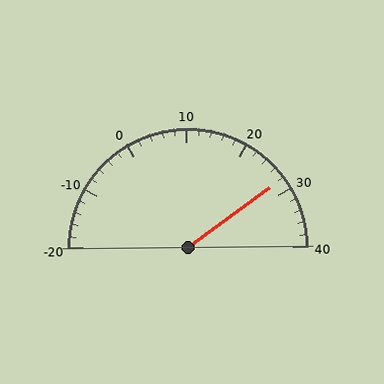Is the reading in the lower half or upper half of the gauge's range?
The reading is in the upper half of the range (-20 to 40).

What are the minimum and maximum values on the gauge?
The gauge ranges from -20 to 40.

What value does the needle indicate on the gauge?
The needle indicates approximately 28.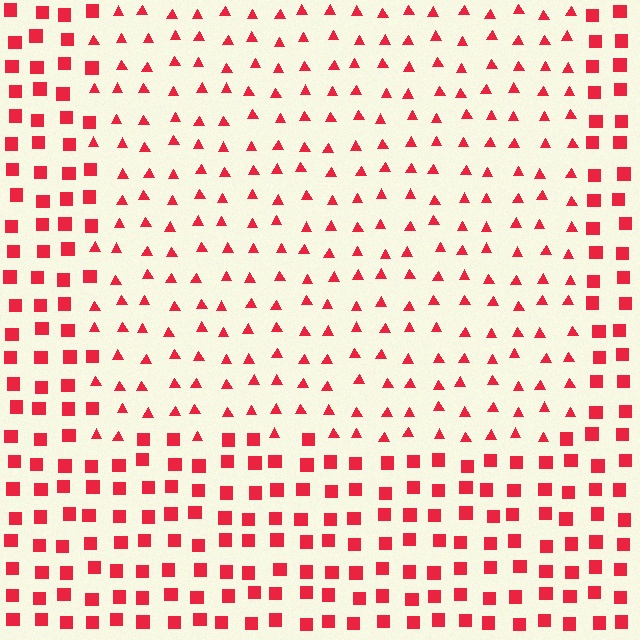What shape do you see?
I see a rectangle.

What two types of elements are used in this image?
The image uses triangles inside the rectangle region and squares outside it.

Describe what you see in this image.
The image is filled with small red elements arranged in a uniform grid. A rectangle-shaped region contains triangles, while the surrounding area contains squares. The boundary is defined purely by the change in element shape.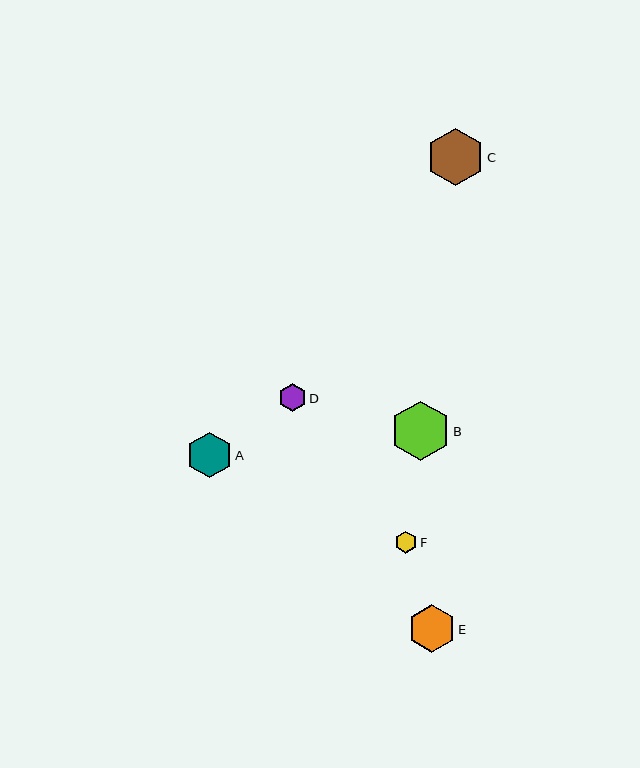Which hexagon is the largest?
Hexagon B is the largest with a size of approximately 59 pixels.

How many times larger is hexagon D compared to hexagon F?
Hexagon D is approximately 1.3 times the size of hexagon F.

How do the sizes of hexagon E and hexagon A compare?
Hexagon E and hexagon A are approximately the same size.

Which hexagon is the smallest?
Hexagon F is the smallest with a size of approximately 22 pixels.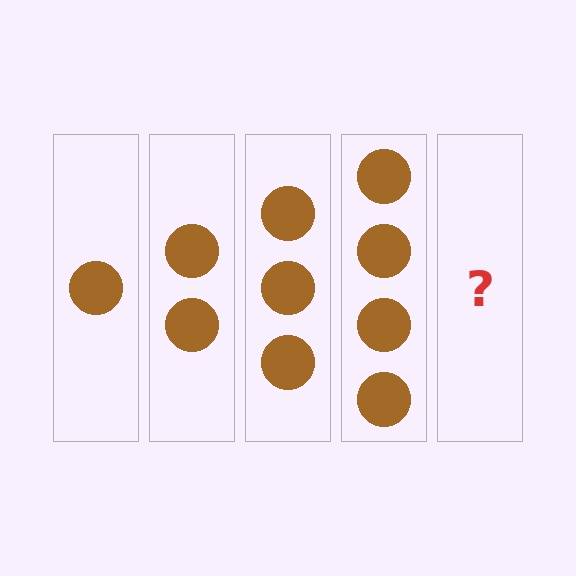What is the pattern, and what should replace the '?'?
The pattern is that each step adds one more circle. The '?' should be 5 circles.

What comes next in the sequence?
The next element should be 5 circles.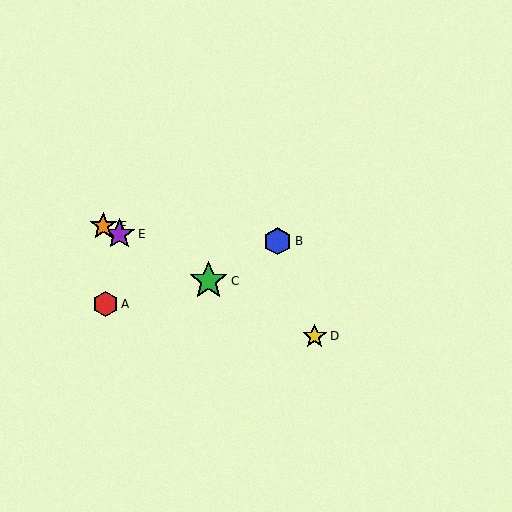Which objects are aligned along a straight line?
Objects C, D, E, F are aligned along a straight line.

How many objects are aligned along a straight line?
4 objects (C, D, E, F) are aligned along a straight line.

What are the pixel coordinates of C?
Object C is at (208, 281).